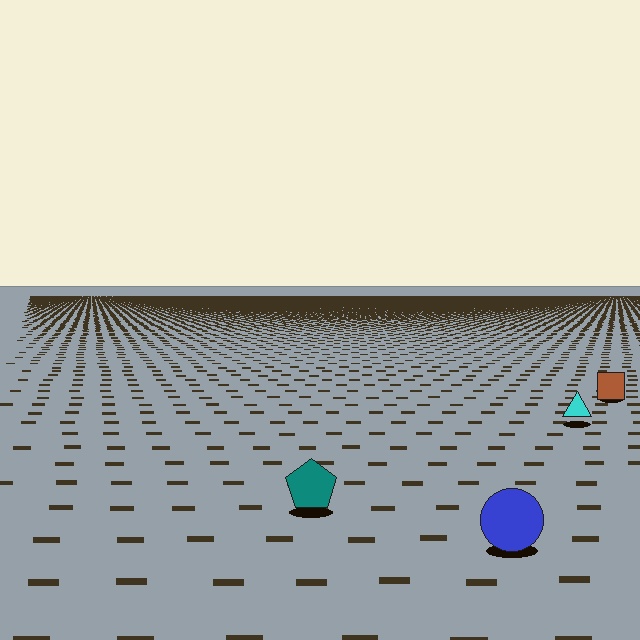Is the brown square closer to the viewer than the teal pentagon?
No. The teal pentagon is closer — you can tell from the texture gradient: the ground texture is coarser near it.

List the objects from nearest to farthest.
From nearest to farthest: the blue circle, the teal pentagon, the cyan triangle, the brown square.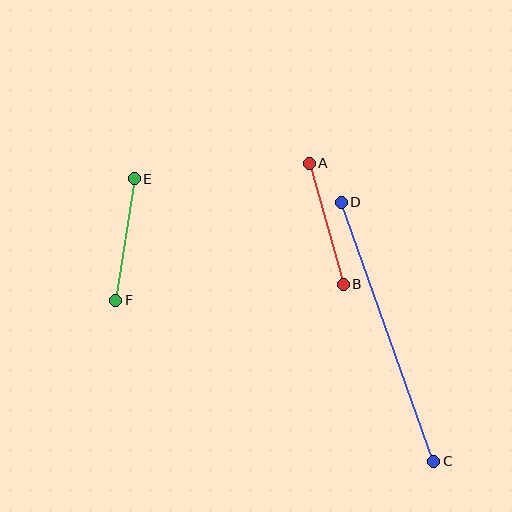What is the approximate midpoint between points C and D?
The midpoint is at approximately (387, 332) pixels.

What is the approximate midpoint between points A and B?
The midpoint is at approximately (326, 224) pixels.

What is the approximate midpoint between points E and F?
The midpoint is at approximately (125, 240) pixels.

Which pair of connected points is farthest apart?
Points C and D are farthest apart.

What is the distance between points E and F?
The distance is approximately 123 pixels.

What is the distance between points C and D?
The distance is approximately 275 pixels.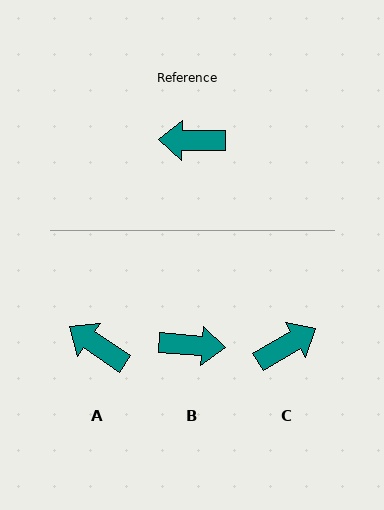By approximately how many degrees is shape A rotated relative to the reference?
Approximately 34 degrees clockwise.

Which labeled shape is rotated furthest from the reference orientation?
B, about 176 degrees away.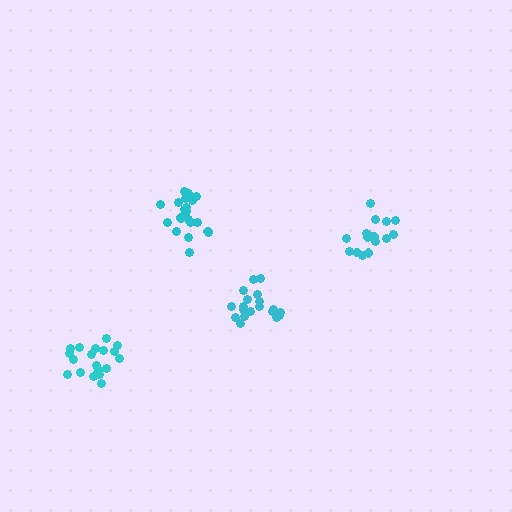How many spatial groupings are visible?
There are 4 spatial groupings.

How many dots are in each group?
Group 1: 20 dots, Group 2: 20 dots, Group 3: 20 dots, Group 4: 17 dots (77 total).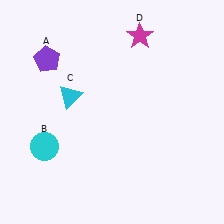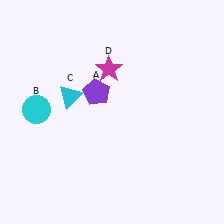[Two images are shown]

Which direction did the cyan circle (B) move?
The cyan circle (B) moved up.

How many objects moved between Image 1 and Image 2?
3 objects moved between the two images.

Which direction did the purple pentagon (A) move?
The purple pentagon (A) moved right.